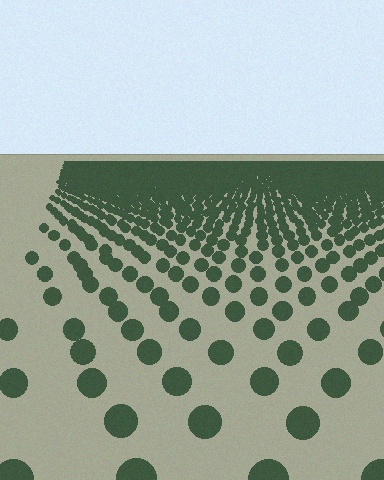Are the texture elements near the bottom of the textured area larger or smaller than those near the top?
Larger. Near the bottom, elements are closer to the viewer and appear at a bigger on-screen size.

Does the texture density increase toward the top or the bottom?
Density increases toward the top.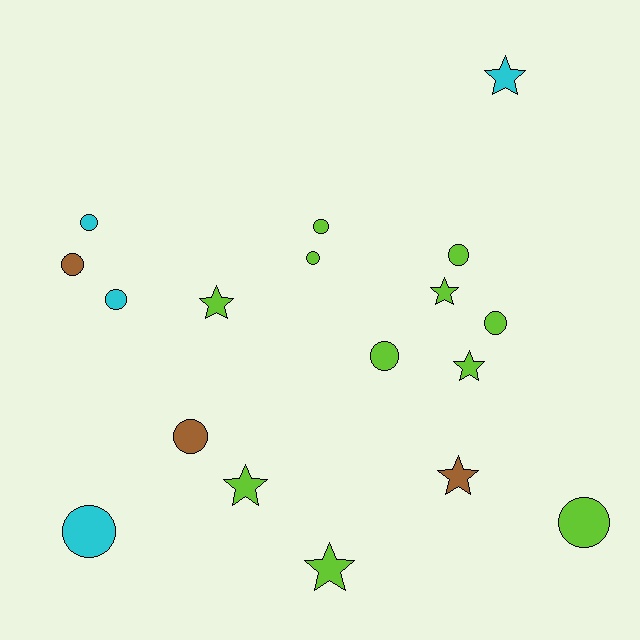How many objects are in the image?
There are 18 objects.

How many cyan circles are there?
There are 3 cyan circles.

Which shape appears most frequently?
Circle, with 11 objects.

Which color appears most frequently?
Lime, with 11 objects.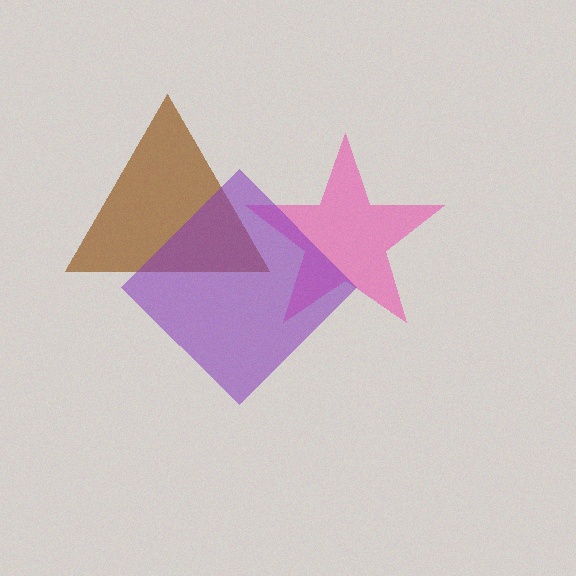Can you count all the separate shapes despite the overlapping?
Yes, there are 3 separate shapes.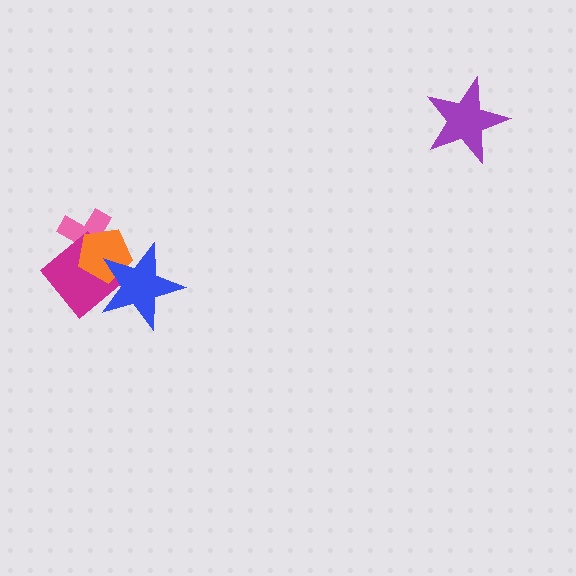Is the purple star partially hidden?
No, no other shape covers it.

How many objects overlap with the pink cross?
2 objects overlap with the pink cross.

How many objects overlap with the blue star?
2 objects overlap with the blue star.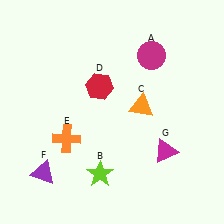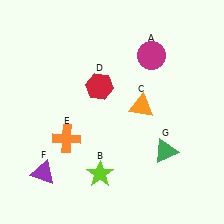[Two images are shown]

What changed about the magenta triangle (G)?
In Image 1, G is magenta. In Image 2, it changed to green.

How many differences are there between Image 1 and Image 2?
There is 1 difference between the two images.